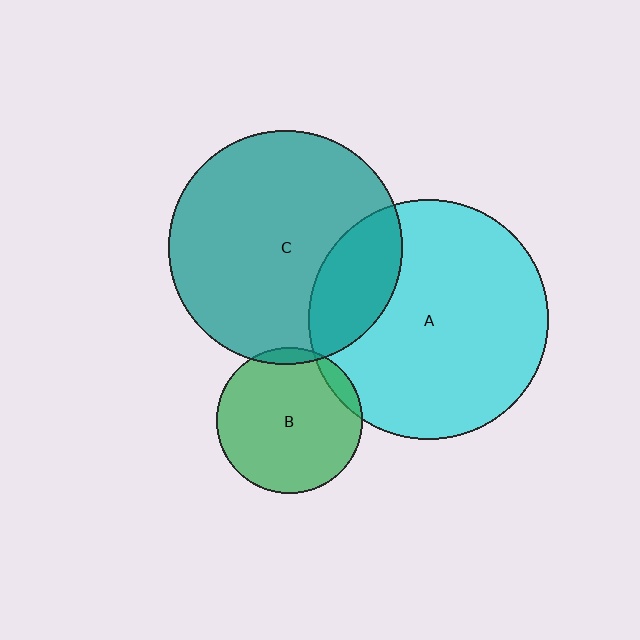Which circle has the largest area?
Circle A (cyan).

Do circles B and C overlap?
Yes.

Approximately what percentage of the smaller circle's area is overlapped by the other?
Approximately 5%.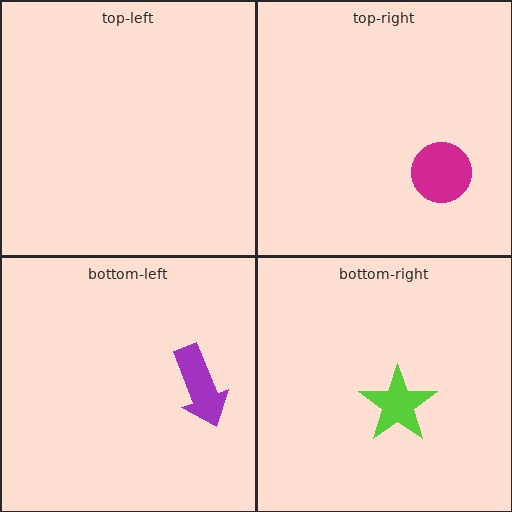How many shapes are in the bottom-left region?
1.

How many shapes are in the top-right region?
1.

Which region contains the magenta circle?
The top-right region.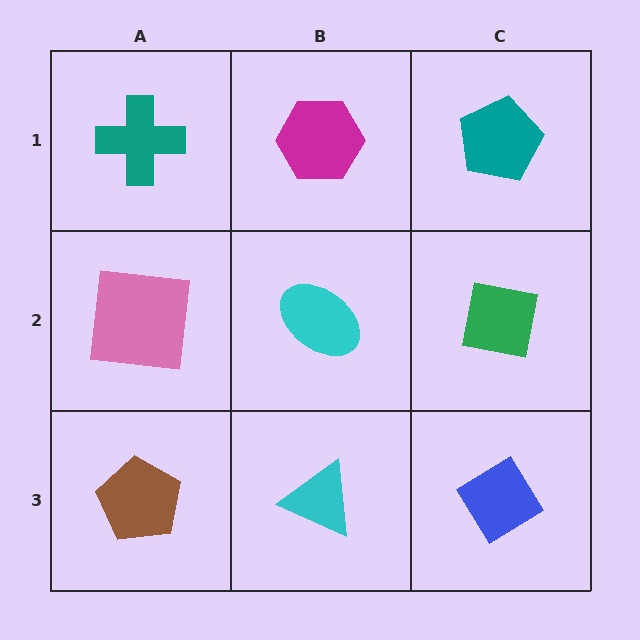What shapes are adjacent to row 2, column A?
A teal cross (row 1, column A), a brown pentagon (row 3, column A), a cyan ellipse (row 2, column B).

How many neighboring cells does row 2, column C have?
3.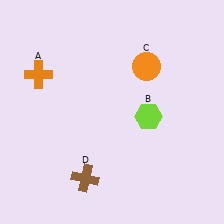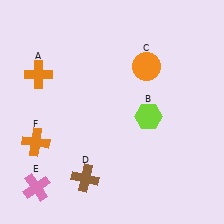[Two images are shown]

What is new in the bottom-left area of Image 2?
An orange cross (F) was added in the bottom-left area of Image 2.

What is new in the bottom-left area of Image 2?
A pink cross (E) was added in the bottom-left area of Image 2.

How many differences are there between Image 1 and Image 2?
There are 2 differences between the two images.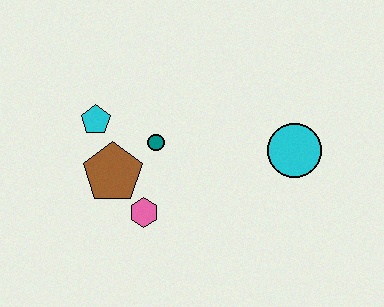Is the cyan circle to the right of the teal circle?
Yes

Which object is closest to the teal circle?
The brown pentagon is closest to the teal circle.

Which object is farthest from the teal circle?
The cyan circle is farthest from the teal circle.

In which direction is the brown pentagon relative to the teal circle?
The brown pentagon is to the left of the teal circle.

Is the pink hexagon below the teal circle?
Yes